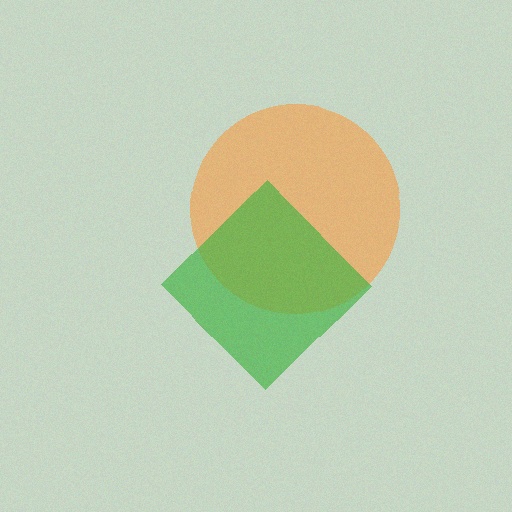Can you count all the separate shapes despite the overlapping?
Yes, there are 2 separate shapes.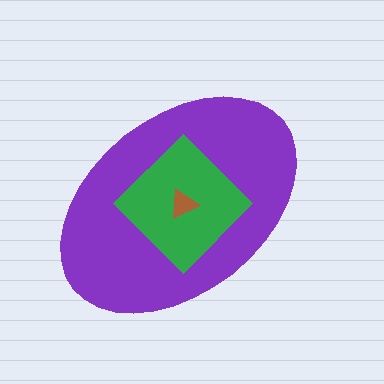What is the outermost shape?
The purple ellipse.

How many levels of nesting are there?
3.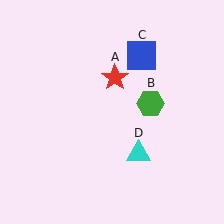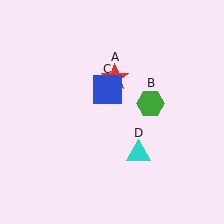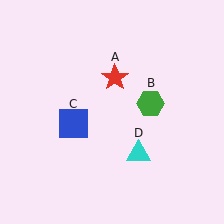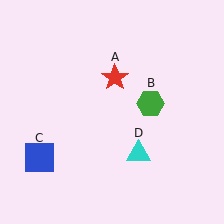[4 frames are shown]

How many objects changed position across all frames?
1 object changed position: blue square (object C).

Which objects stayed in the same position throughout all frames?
Red star (object A) and green hexagon (object B) and cyan triangle (object D) remained stationary.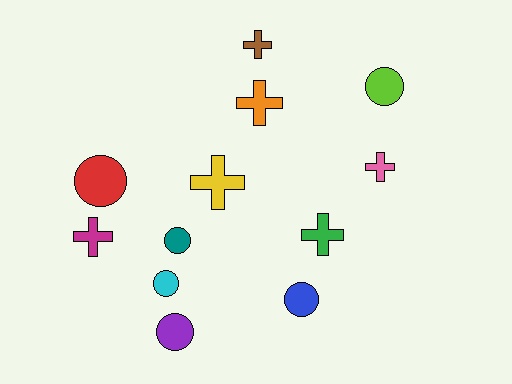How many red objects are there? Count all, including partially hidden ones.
There is 1 red object.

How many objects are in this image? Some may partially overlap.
There are 12 objects.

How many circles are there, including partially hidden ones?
There are 6 circles.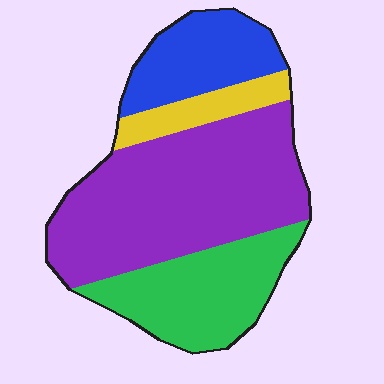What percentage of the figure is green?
Green takes up less than a quarter of the figure.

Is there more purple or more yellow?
Purple.